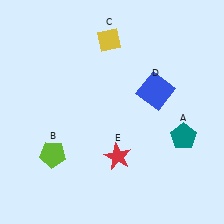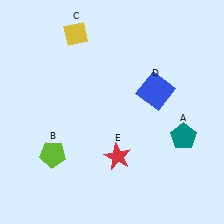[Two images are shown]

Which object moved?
The yellow diamond (C) moved left.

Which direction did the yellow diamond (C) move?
The yellow diamond (C) moved left.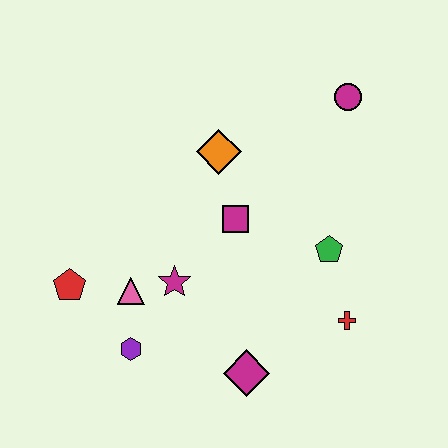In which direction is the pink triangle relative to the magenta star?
The pink triangle is to the left of the magenta star.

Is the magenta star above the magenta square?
No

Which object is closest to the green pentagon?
The red cross is closest to the green pentagon.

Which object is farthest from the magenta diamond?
The magenta circle is farthest from the magenta diamond.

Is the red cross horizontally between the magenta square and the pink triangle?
No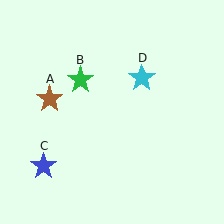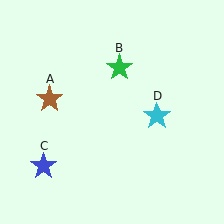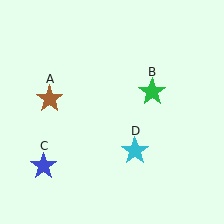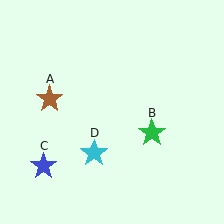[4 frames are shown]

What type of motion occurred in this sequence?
The green star (object B), cyan star (object D) rotated clockwise around the center of the scene.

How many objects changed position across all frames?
2 objects changed position: green star (object B), cyan star (object D).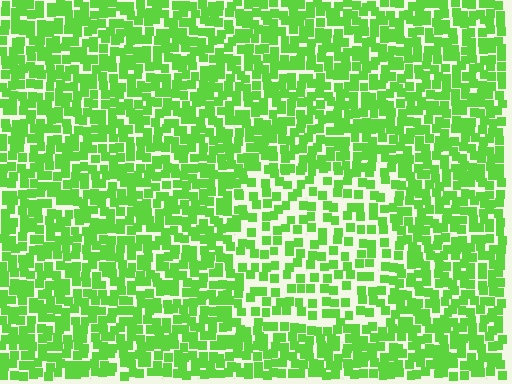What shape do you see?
I see a rectangle.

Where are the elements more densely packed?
The elements are more densely packed outside the rectangle boundary.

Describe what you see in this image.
The image contains small lime elements arranged at two different densities. A rectangle-shaped region is visible where the elements are less densely packed than the surrounding area.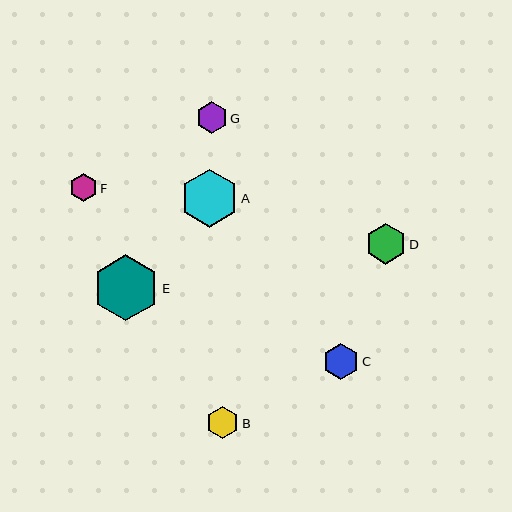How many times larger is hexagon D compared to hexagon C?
Hexagon D is approximately 1.1 times the size of hexagon C.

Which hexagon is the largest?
Hexagon E is the largest with a size of approximately 66 pixels.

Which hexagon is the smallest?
Hexagon F is the smallest with a size of approximately 28 pixels.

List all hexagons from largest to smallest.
From largest to smallest: E, A, D, C, B, G, F.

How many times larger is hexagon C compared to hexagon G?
Hexagon C is approximately 1.1 times the size of hexagon G.